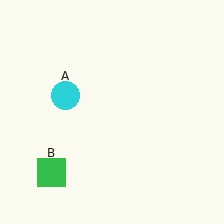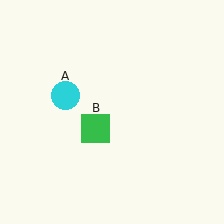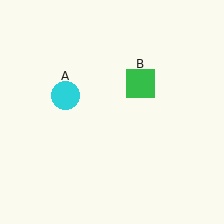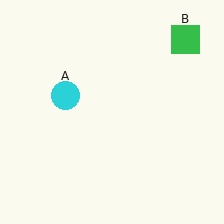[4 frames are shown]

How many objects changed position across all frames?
1 object changed position: green square (object B).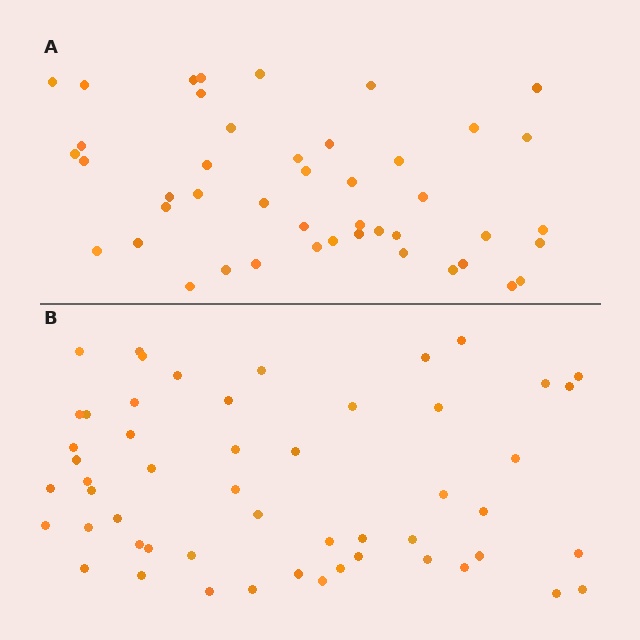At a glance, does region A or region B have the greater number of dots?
Region B (the bottom region) has more dots.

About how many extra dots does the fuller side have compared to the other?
Region B has roughly 8 or so more dots than region A.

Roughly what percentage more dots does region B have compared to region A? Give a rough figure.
About 20% more.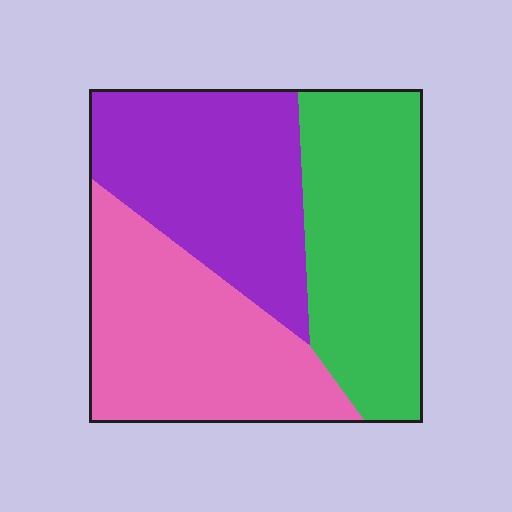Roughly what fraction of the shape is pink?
Pink covers about 35% of the shape.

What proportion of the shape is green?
Green covers roughly 35% of the shape.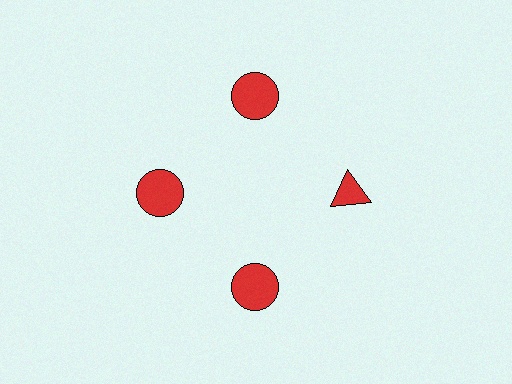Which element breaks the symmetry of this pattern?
The red triangle at roughly the 3 o'clock position breaks the symmetry. All other shapes are red circles.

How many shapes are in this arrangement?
There are 4 shapes arranged in a ring pattern.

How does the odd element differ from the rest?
It has a different shape: triangle instead of circle.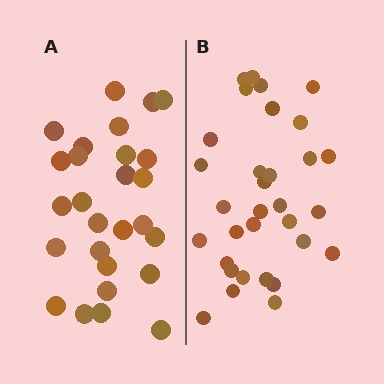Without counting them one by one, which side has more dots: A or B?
Region B (the right region) has more dots.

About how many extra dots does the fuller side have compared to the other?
Region B has about 5 more dots than region A.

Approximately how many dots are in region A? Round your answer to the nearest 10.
About 30 dots. (The exact count is 27, which rounds to 30.)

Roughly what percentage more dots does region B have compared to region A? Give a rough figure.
About 20% more.